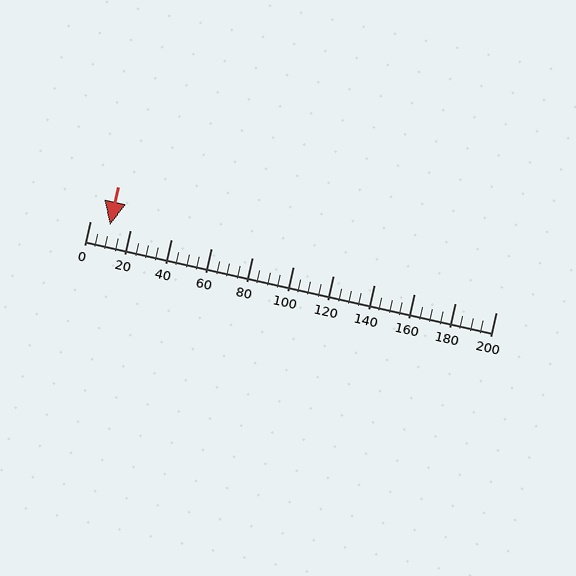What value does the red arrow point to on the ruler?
The red arrow points to approximately 10.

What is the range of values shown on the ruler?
The ruler shows values from 0 to 200.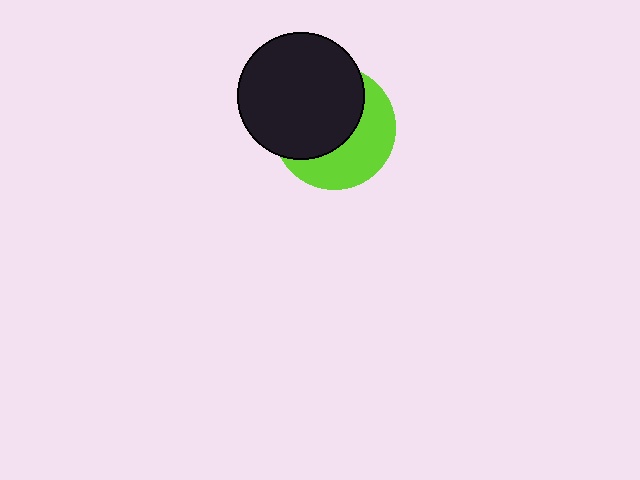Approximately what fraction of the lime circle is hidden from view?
Roughly 56% of the lime circle is hidden behind the black circle.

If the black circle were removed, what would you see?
You would see the complete lime circle.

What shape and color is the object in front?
The object in front is a black circle.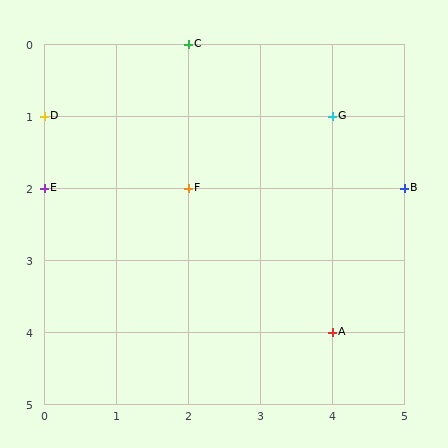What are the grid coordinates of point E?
Point E is at grid coordinates (0, 2).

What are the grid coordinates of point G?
Point G is at grid coordinates (4, 1).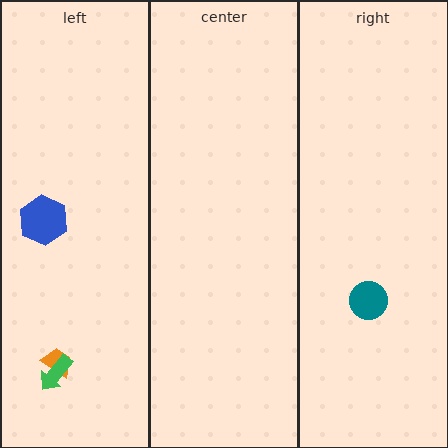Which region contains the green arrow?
The left region.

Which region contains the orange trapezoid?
The left region.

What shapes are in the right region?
The teal circle.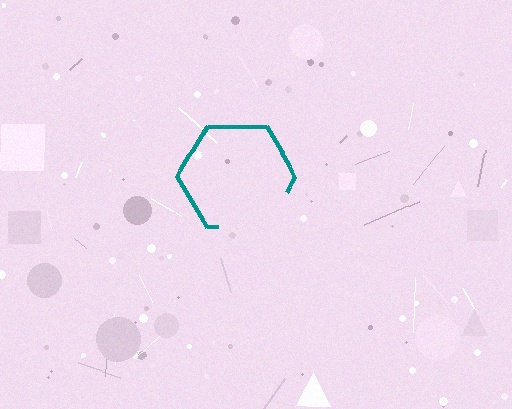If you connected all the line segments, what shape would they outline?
They would outline a hexagon.